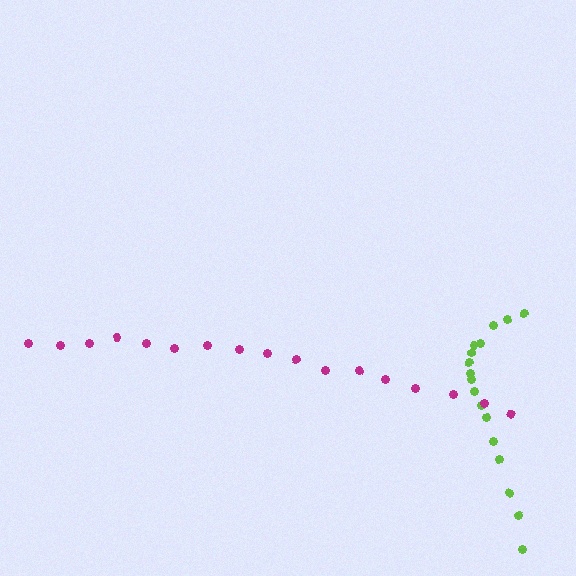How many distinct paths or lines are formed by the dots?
There are 2 distinct paths.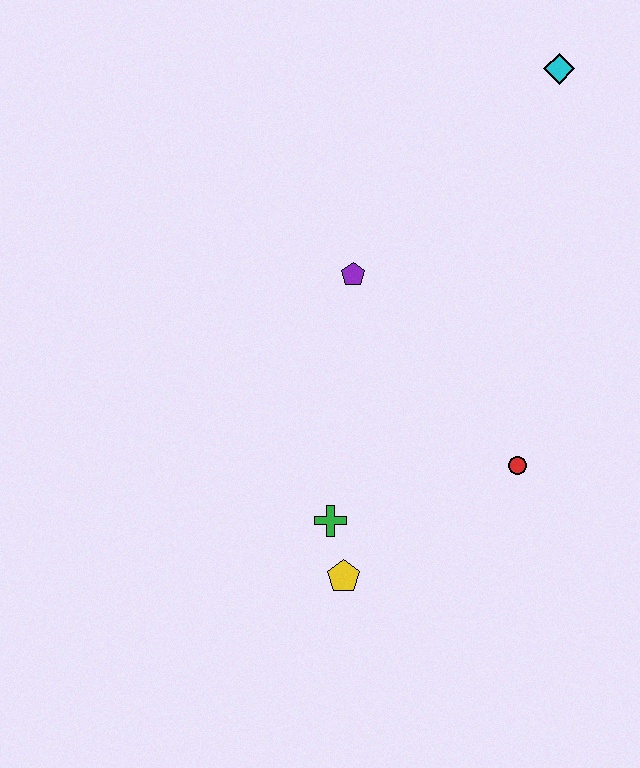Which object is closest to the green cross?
The yellow pentagon is closest to the green cross.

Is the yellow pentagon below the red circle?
Yes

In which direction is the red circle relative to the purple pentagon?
The red circle is below the purple pentagon.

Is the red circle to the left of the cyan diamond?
Yes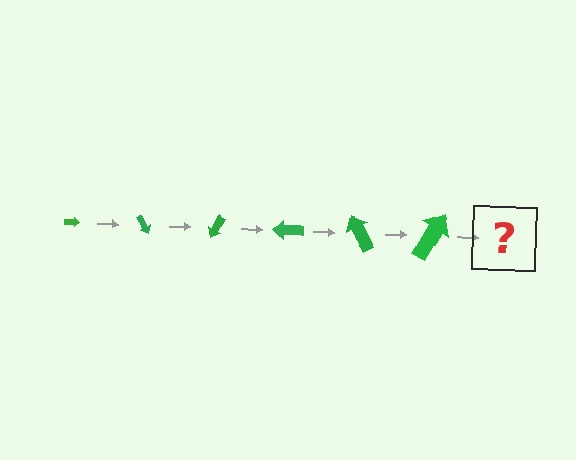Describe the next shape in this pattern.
It should be an arrow, larger than the previous one and rotated 360 degrees from the start.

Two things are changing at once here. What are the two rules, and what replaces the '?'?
The two rules are that the arrow grows larger each step and it rotates 60 degrees each step. The '?' should be an arrow, larger than the previous one and rotated 360 degrees from the start.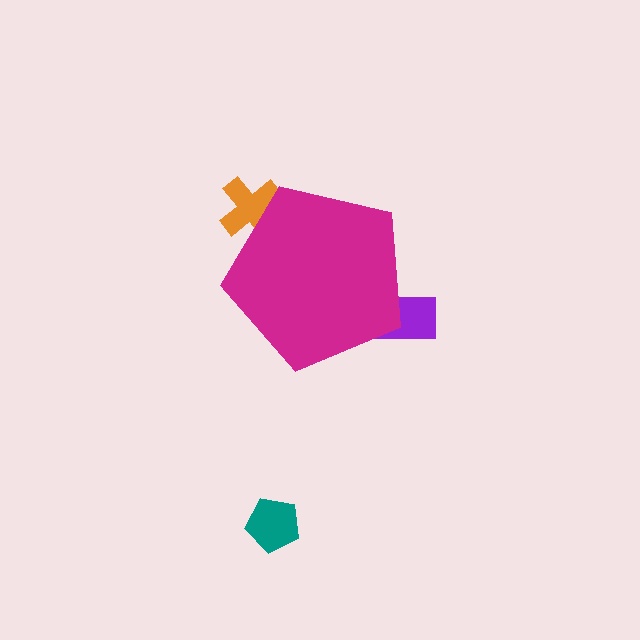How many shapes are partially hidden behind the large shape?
2 shapes are partially hidden.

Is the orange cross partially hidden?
Yes, the orange cross is partially hidden behind the magenta pentagon.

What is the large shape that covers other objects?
A magenta pentagon.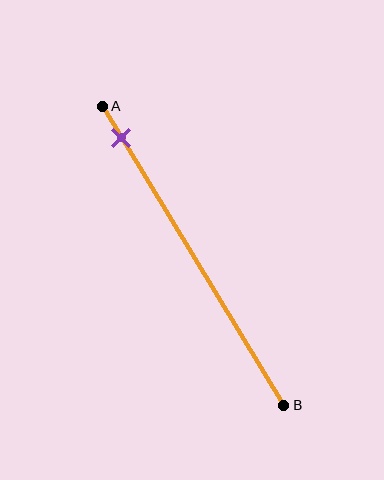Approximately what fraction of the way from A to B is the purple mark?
The purple mark is approximately 10% of the way from A to B.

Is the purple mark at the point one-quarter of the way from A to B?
No, the mark is at about 10% from A, not at the 25% one-quarter point.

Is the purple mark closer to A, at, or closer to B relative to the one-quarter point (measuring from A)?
The purple mark is closer to point A than the one-quarter point of segment AB.